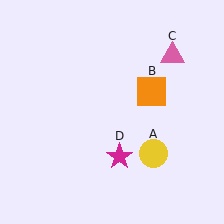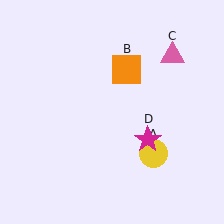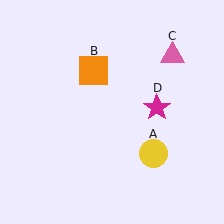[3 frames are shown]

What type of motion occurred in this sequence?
The orange square (object B), magenta star (object D) rotated counterclockwise around the center of the scene.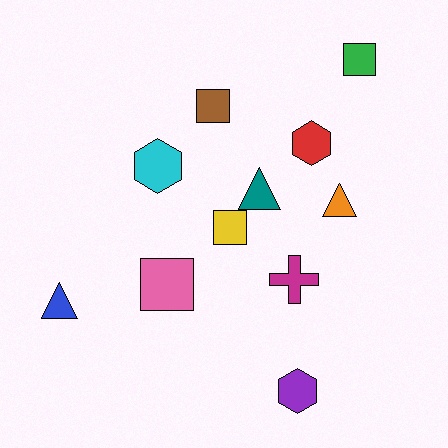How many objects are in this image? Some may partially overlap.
There are 11 objects.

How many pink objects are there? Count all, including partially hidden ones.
There is 1 pink object.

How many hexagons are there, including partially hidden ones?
There are 3 hexagons.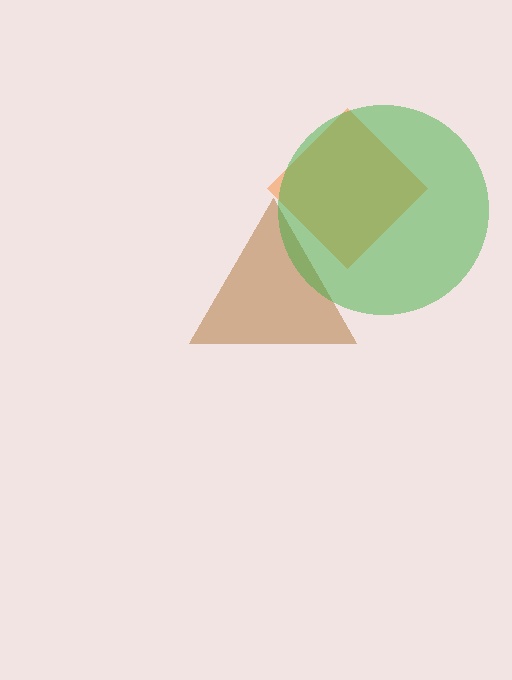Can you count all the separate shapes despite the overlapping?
Yes, there are 3 separate shapes.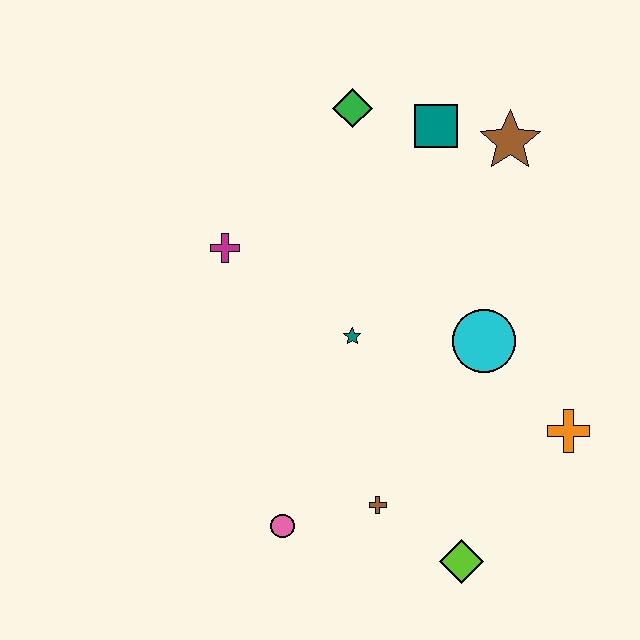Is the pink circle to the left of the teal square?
Yes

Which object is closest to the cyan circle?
The orange cross is closest to the cyan circle.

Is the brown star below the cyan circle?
No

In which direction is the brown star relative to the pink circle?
The brown star is above the pink circle.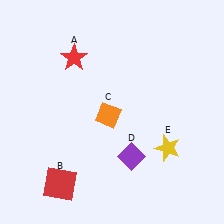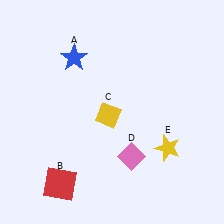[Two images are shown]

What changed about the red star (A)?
In Image 1, A is red. In Image 2, it changed to blue.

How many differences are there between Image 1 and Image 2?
There are 3 differences between the two images.